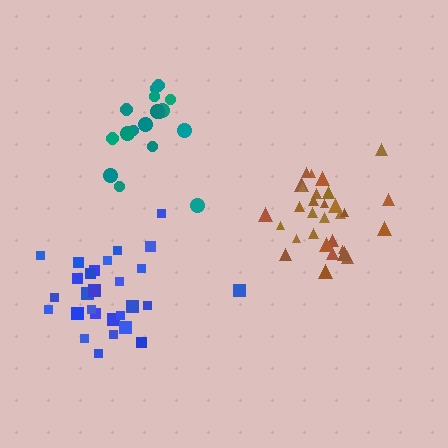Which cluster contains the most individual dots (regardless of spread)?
Brown (30).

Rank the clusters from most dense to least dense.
brown, blue, teal.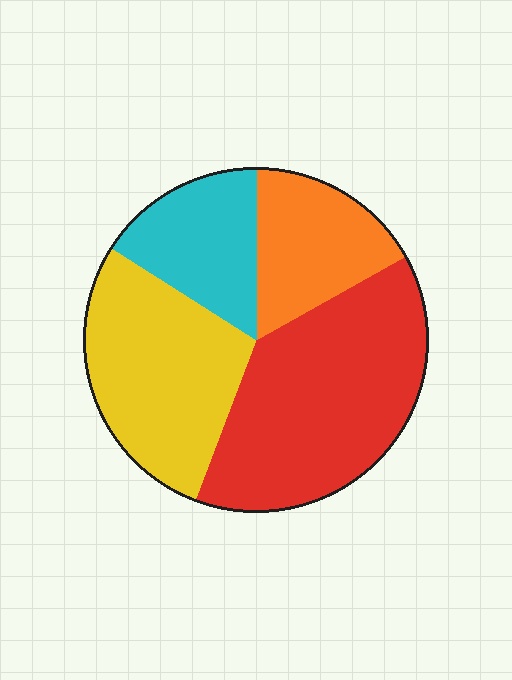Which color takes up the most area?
Red, at roughly 40%.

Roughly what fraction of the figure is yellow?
Yellow takes up about one quarter (1/4) of the figure.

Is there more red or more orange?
Red.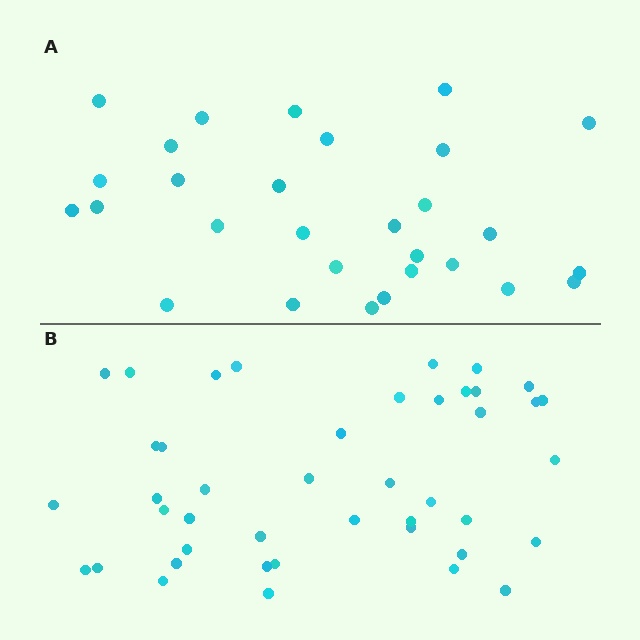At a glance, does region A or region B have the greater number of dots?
Region B (the bottom region) has more dots.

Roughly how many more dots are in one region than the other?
Region B has approximately 15 more dots than region A.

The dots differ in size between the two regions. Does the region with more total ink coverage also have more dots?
No. Region A has more total ink coverage because its dots are larger, but region B actually contains more individual dots. Total area can be misleading — the number of items is what matters here.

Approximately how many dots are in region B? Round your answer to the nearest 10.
About 40 dots. (The exact count is 43, which rounds to 40.)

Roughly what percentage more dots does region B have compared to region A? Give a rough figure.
About 50% more.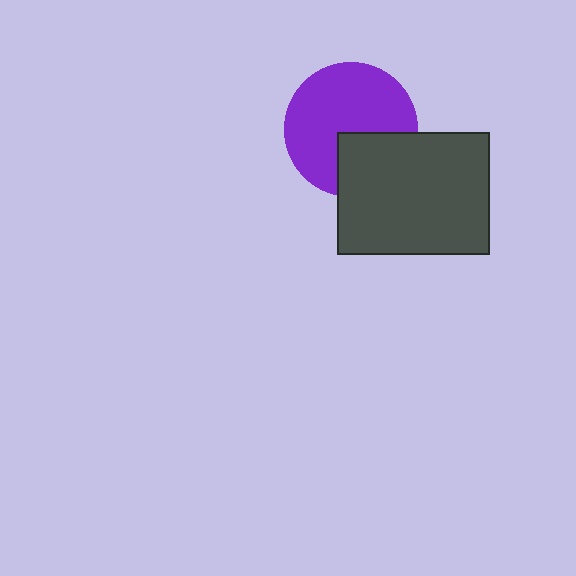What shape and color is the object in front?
The object in front is a dark gray rectangle.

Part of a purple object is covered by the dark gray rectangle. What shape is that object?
It is a circle.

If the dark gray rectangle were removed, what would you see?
You would see the complete purple circle.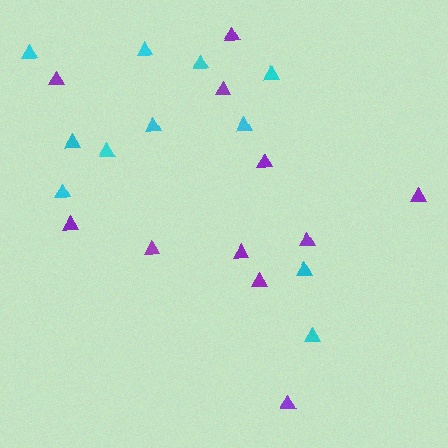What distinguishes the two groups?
There are 2 groups: one group of cyan triangles (11) and one group of purple triangles (11).